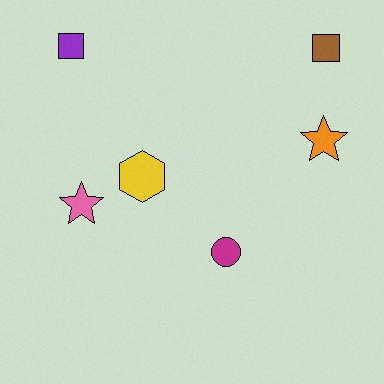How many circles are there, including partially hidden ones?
There is 1 circle.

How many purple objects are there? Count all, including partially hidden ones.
There is 1 purple object.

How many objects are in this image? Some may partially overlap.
There are 6 objects.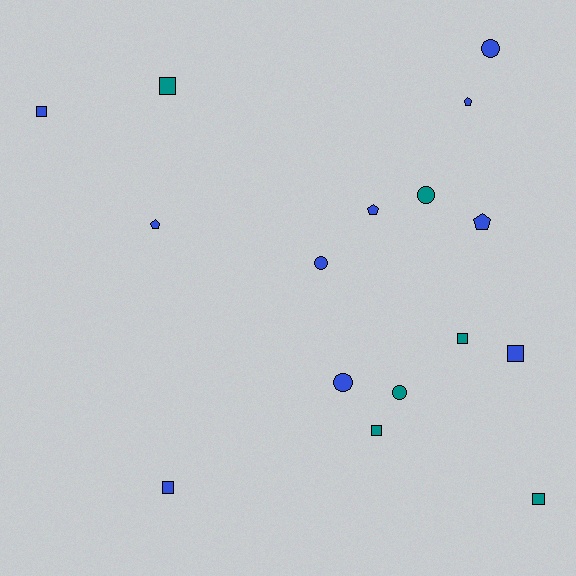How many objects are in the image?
There are 16 objects.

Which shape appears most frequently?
Square, with 7 objects.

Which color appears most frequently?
Blue, with 10 objects.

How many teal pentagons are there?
There are no teal pentagons.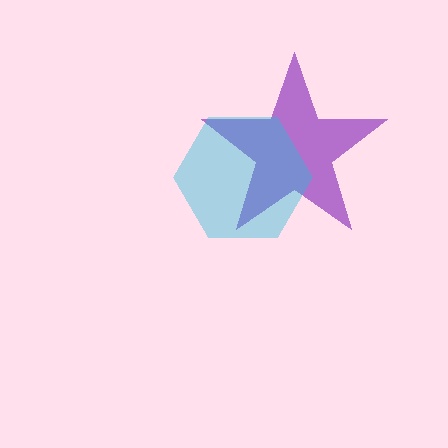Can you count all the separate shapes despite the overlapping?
Yes, there are 2 separate shapes.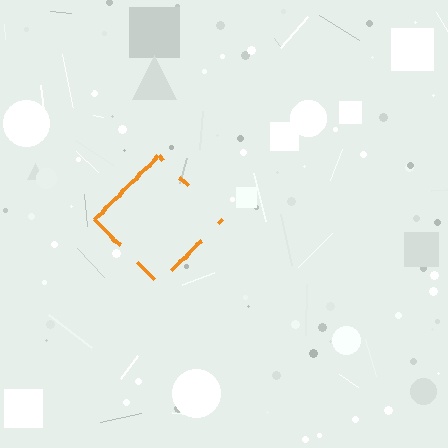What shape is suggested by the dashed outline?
The dashed outline suggests a diamond.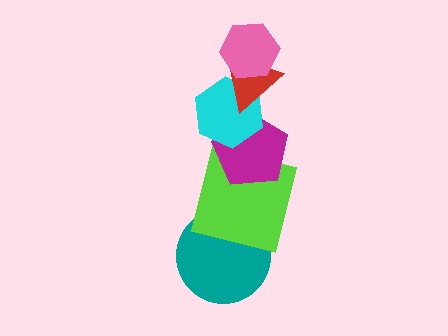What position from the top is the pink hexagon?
The pink hexagon is 1st from the top.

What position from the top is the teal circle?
The teal circle is 6th from the top.